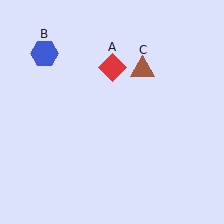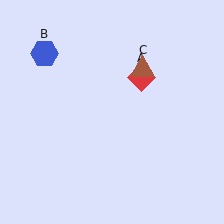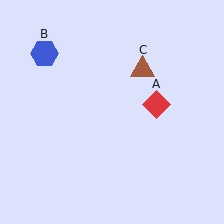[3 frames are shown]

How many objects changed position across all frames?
1 object changed position: red diamond (object A).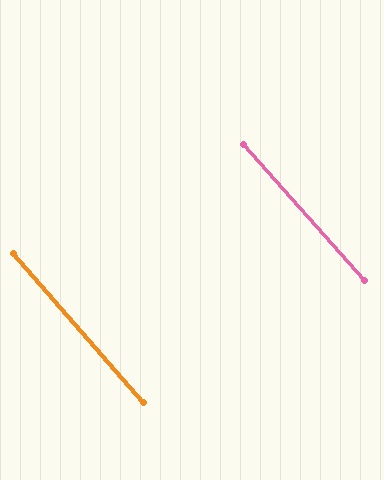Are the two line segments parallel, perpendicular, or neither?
Parallel — their directions differ by only 0.7°.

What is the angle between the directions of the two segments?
Approximately 1 degree.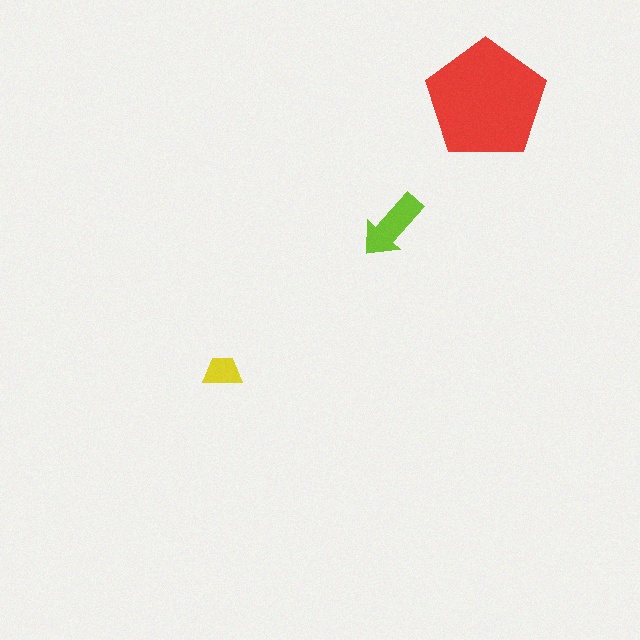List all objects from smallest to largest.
The yellow trapezoid, the lime arrow, the red pentagon.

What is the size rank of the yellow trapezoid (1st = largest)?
3rd.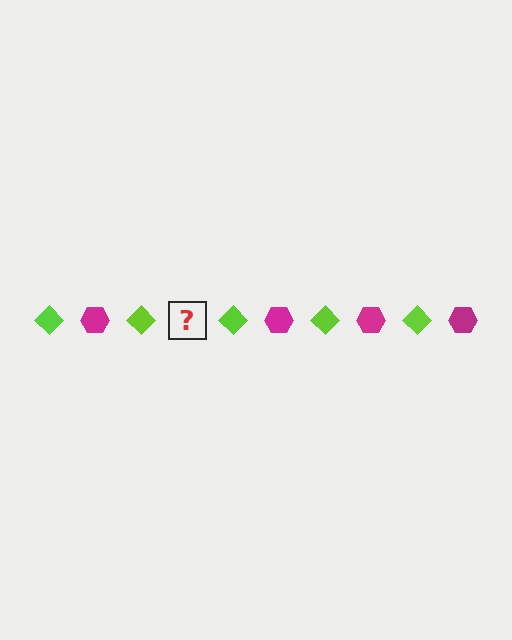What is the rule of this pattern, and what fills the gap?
The rule is that the pattern alternates between lime diamond and magenta hexagon. The gap should be filled with a magenta hexagon.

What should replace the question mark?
The question mark should be replaced with a magenta hexagon.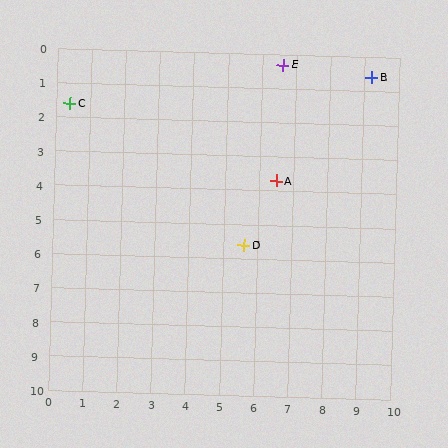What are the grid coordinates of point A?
Point A is at approximately (6.5, 3.7).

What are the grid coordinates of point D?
Point D is at approximately (5.6, 5.6).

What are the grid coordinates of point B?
Point B is at approximately (9.2, 0.6).